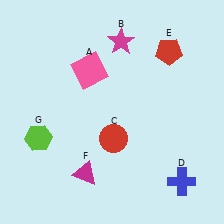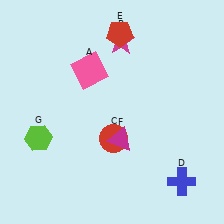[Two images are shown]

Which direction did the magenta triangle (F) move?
The magenta triangle (F) moved right.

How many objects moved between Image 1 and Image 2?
2 objects moved between the two images.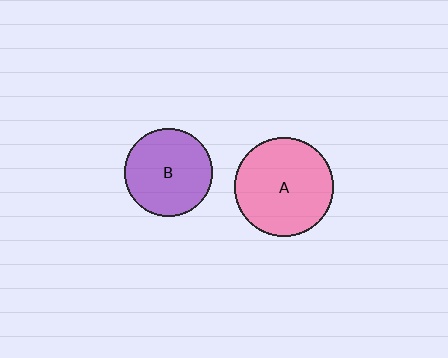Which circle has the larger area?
Circle A (pink).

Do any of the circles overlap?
No, none of the circles overlap.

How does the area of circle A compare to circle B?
Approximately 1.3 times.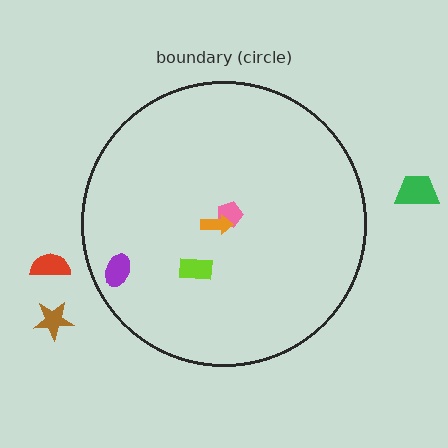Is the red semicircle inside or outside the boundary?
Outside.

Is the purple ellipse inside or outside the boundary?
Inside.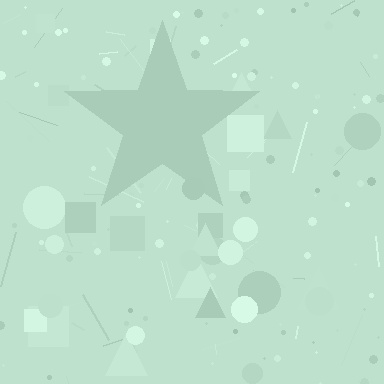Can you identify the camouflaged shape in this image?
The camouflaged shape is a star.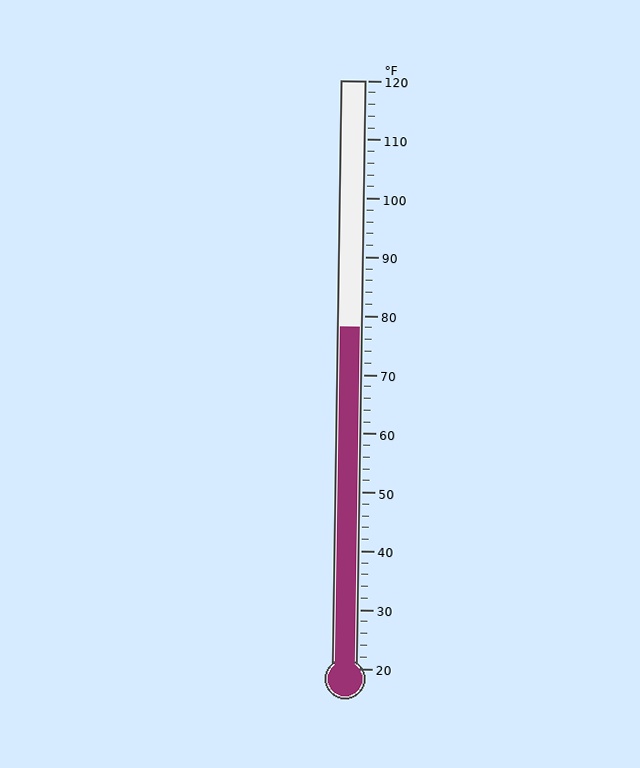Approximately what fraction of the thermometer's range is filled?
The thermometer is filled to approximately 60% of its range.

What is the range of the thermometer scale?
The thermometer scale ranges from 20°F to 120°F.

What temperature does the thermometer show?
The thermometer shows approximately 78°F.